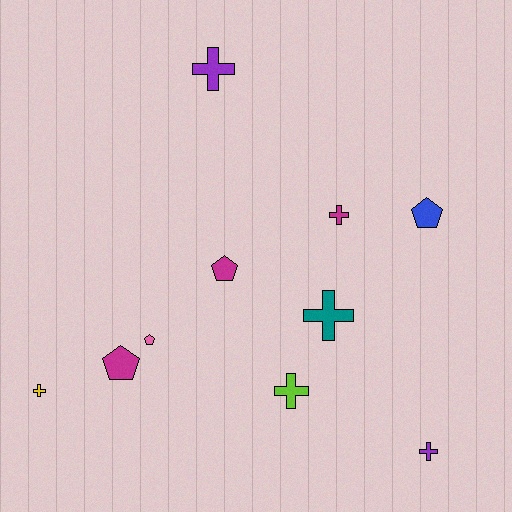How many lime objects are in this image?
There is 1 lime object.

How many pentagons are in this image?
There are 4 pentagons.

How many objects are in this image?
There are 10 objects.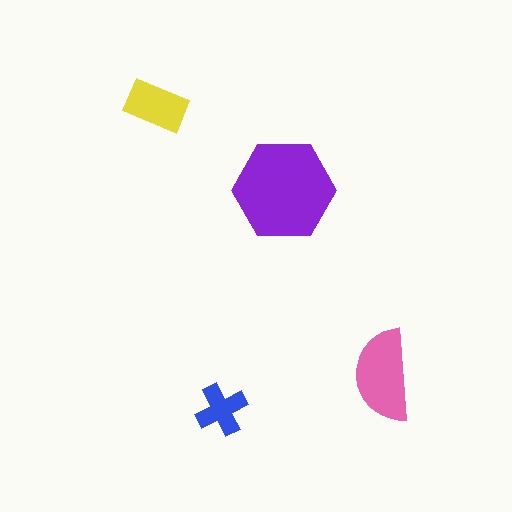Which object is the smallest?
The blue cross.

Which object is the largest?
The purple hexagon.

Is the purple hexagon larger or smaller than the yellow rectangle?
Larger.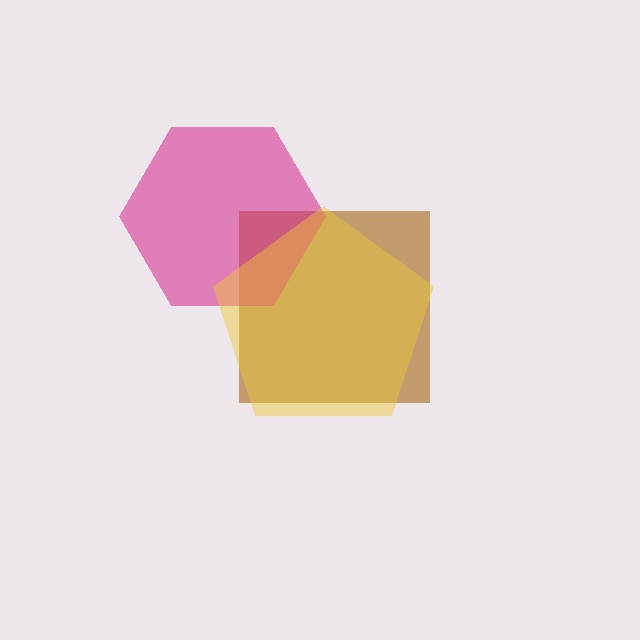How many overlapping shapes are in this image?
There are 3 overlapping shapes in the image.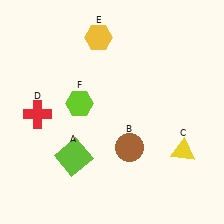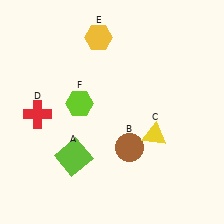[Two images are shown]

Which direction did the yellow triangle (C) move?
The yellow triangle (C) moved left.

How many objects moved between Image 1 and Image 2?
1 object moved between the two images.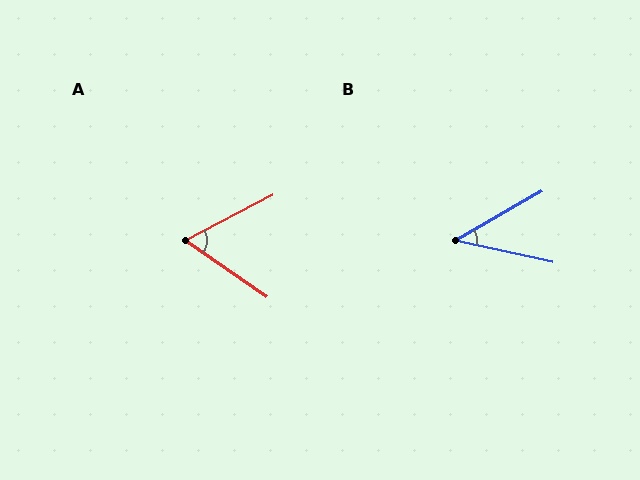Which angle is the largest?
A, at approximately 63 degrees.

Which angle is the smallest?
B, at approximately 42 degrees.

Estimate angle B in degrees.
Approximately 42 degrees.